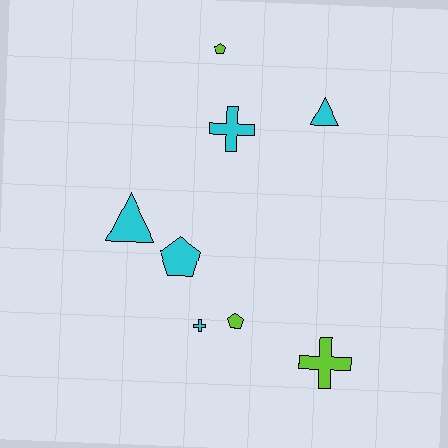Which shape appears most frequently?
Cross, with 3 objects.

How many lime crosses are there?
There is 1 lime cross.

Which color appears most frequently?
Cyan, with 5 objects.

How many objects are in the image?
There are 8 objects.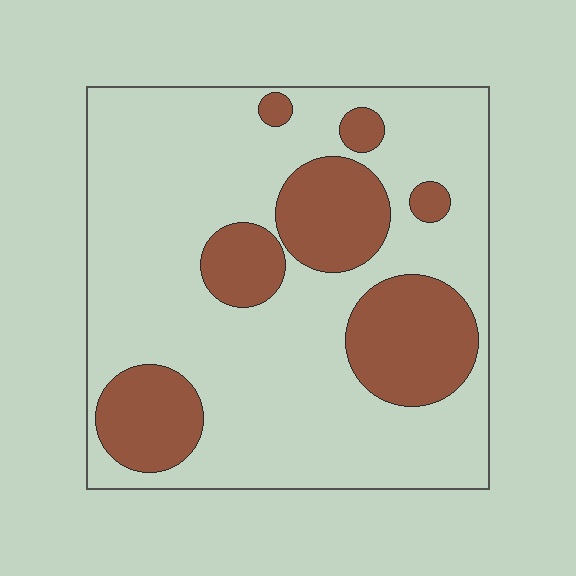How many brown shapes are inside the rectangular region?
7.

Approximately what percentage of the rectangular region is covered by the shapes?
Approximately 25%.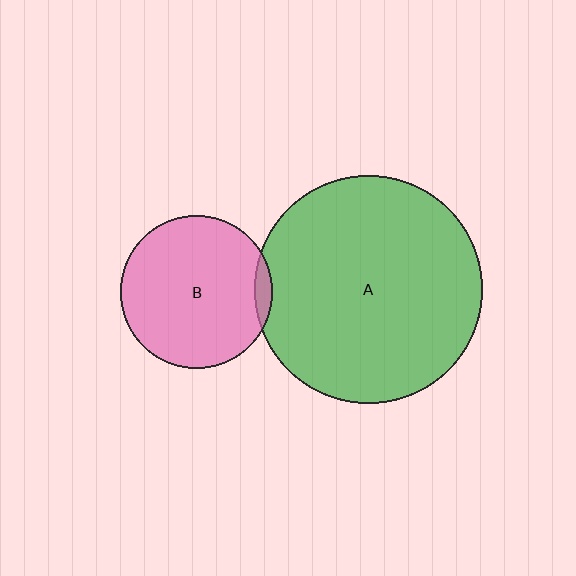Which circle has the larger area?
Circle A (green).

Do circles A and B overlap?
Yes.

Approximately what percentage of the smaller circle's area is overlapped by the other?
Approximately 5%.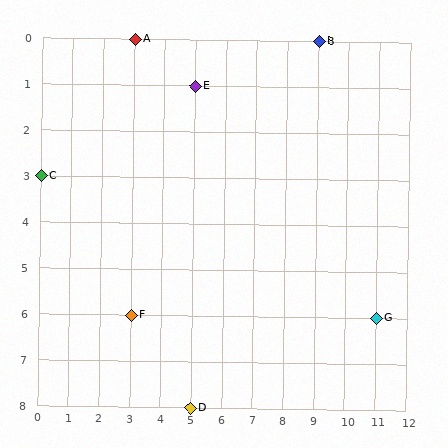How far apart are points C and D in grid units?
Points C and D are 5 columns and 5 rows apart (about 7.1 grid units diagonally).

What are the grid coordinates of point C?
Point C is at grid coordinates (0, 3).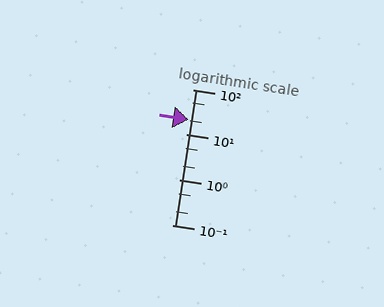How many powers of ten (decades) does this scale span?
The scale spans 3 decades, from 0.1 to 100.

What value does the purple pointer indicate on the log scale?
The pointer indicates approximately 21.